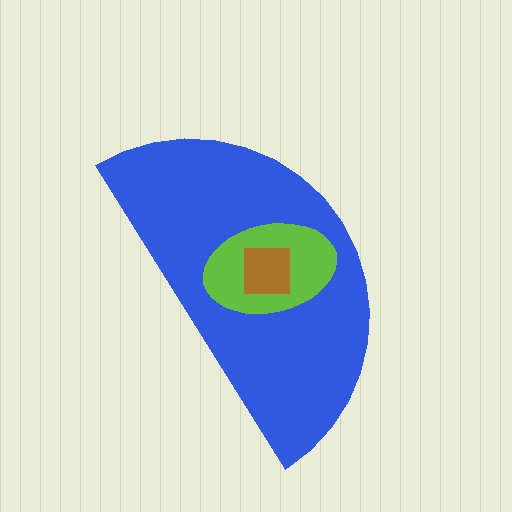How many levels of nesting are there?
3.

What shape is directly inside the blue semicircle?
The lime ellipse.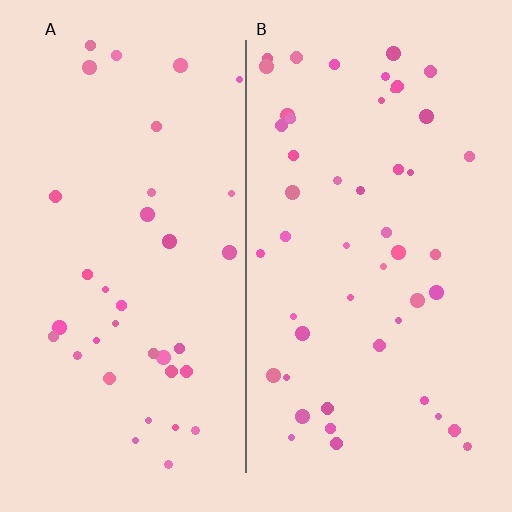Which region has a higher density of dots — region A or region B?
B (the right).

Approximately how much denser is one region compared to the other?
Approximately 1.4× — region B over region A.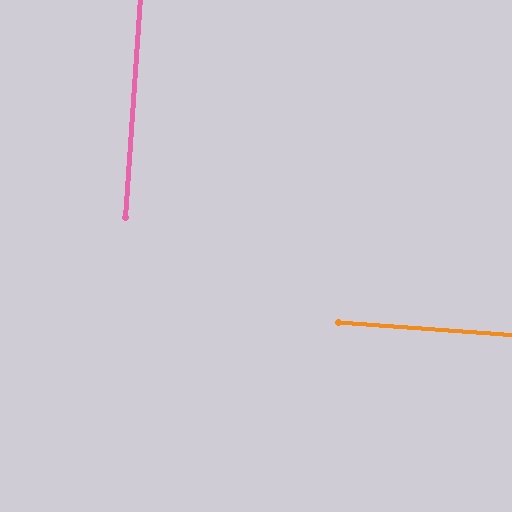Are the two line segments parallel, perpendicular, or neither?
Perpendicular — they meet at approximately 90°.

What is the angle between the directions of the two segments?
Approximately 90 degrees.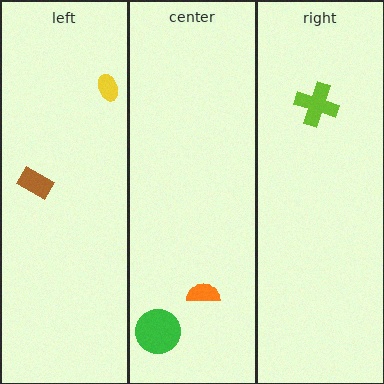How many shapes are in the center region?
2.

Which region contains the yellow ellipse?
The left region.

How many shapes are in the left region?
2.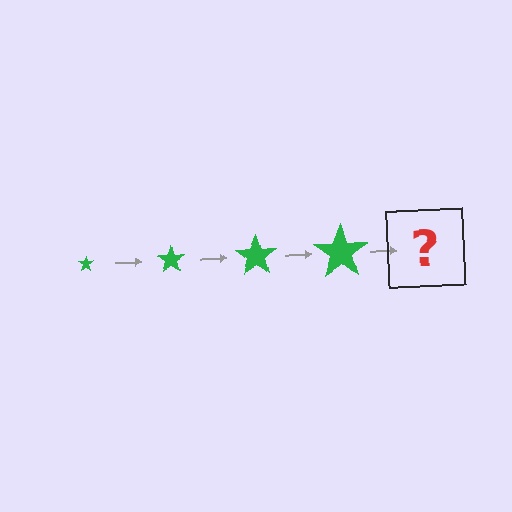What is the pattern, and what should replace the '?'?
The pattern is that the star gets progressively larger each step. The '?' should be a green star, larger than the previous one.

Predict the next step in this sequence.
The next step is a green star, larger than the previous one.